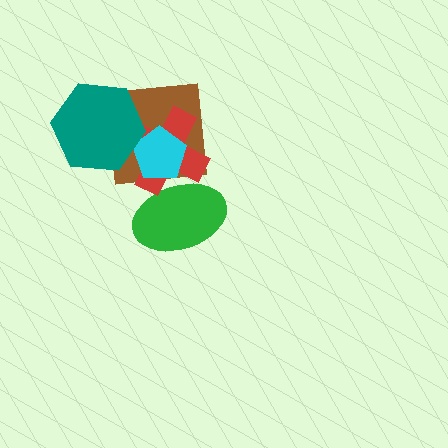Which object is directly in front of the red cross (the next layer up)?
The cyan pentagon is directly in front of the red cross.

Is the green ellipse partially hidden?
Yes, it is partially covered by another shape.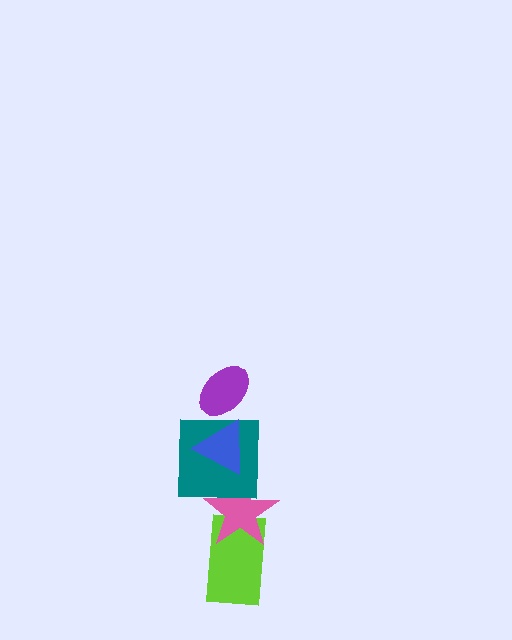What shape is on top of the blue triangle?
The purple ellipse is on top of the blue triangle.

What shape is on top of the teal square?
The blue triangle is on top of the teal square.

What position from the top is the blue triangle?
The blue triangle is 2nd from the top.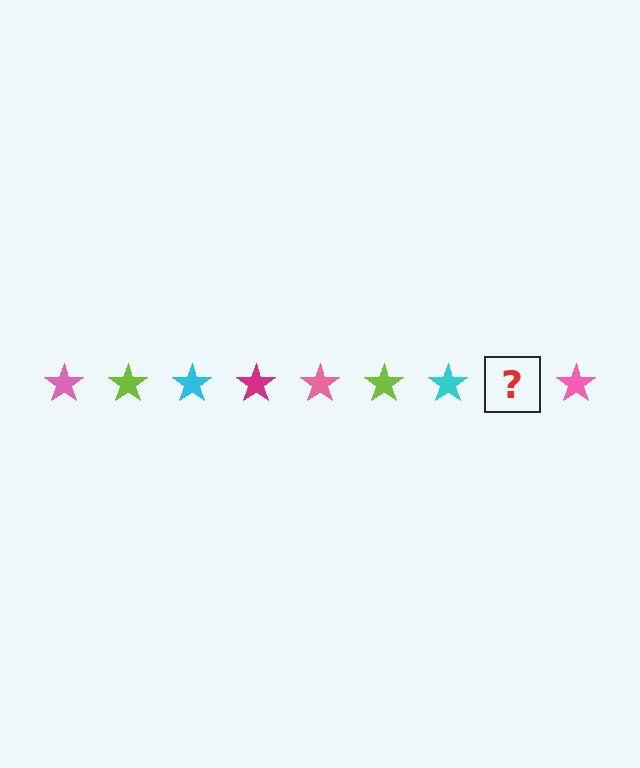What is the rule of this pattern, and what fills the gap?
The rule is that the pattern cycles through pink, lime, cyan, magenta stars. The gap should be filled with a magenta star.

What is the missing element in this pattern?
The missing element is a magenta star.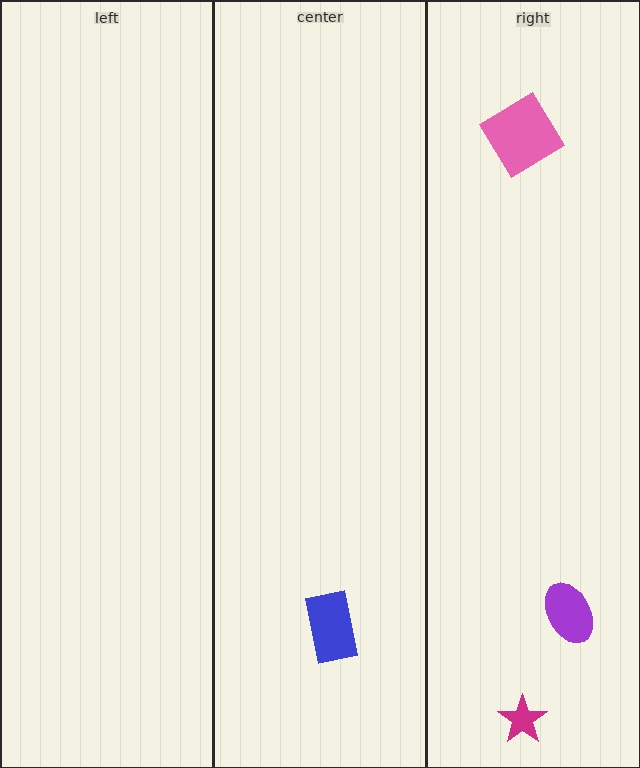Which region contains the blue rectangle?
The center region.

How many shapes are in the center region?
1.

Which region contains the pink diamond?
The right region.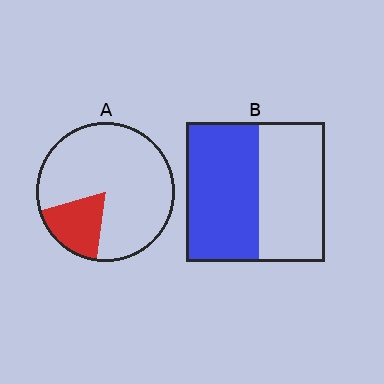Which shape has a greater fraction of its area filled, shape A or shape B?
Shape B.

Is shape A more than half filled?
No.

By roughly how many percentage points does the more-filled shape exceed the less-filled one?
By roughly 35 percentage points (B over A).